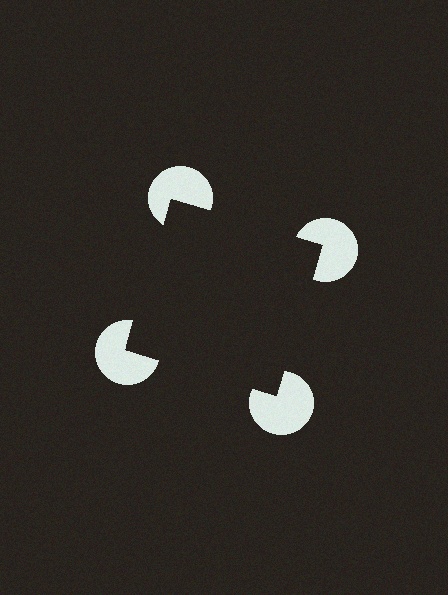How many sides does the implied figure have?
4 sides.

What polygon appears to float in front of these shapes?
An illusory square — its edges are inferred from the aligned wedge cuts in the pac-man discs, not physically drawn.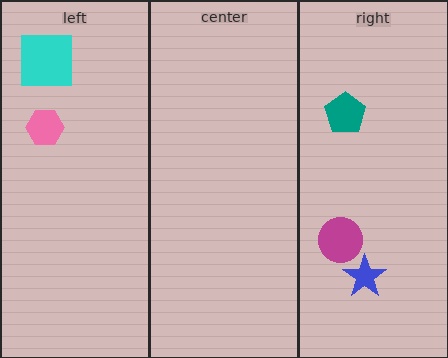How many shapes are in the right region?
3.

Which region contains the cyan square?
The left region.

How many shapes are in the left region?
2.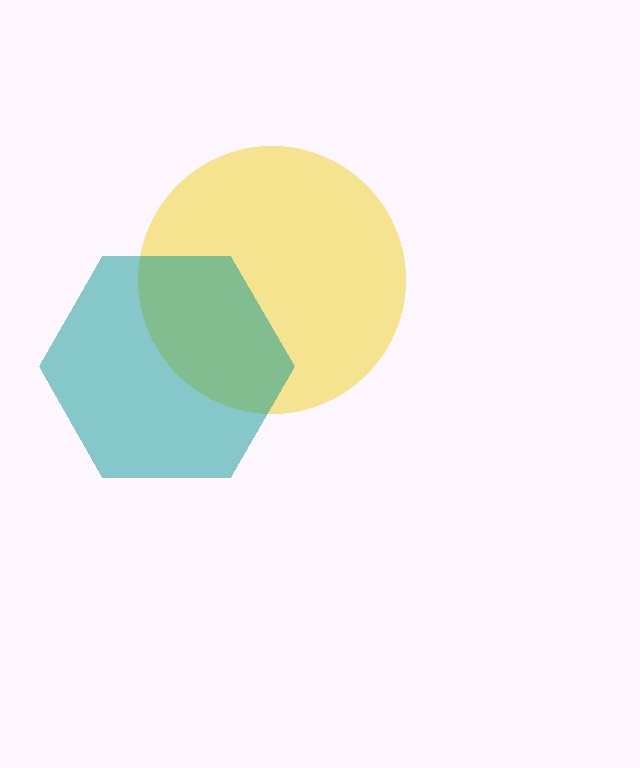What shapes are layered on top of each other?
The layered shapes are: a yellow circle, a teal hexagon.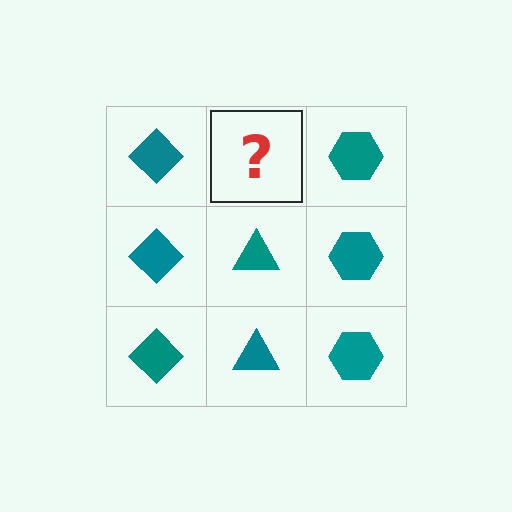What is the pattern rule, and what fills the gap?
The rule is that each column has a consistent shape. The gap should be filled with a teal triangle.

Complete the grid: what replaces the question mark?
The question mark should be replaced with a teal triangle.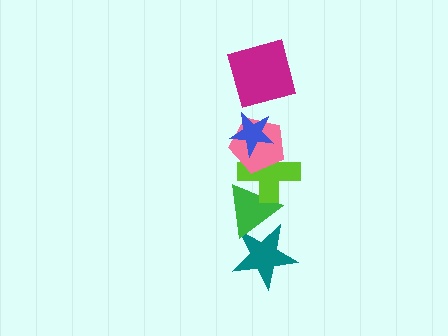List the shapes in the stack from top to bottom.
From top to bottom: the magenta square, the blue star, the pink pentagon, the lime cross, the green triangle, the teal star.